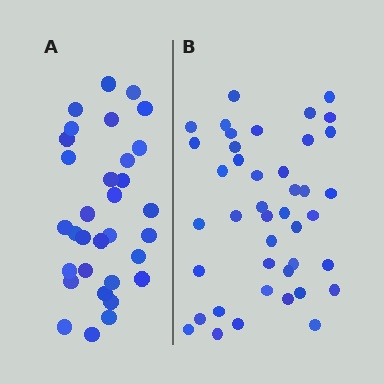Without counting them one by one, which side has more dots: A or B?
Region B (the right region) has more dots.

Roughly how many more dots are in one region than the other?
Region B has roughly 10 or so more dots than region A.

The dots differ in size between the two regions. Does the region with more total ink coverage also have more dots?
No. Region A has more total ink coverage because its dots are larger, but region B actually contains more individual dots. Total area can be misleading — the number of items is what matters here.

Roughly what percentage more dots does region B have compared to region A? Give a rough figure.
About 30% more.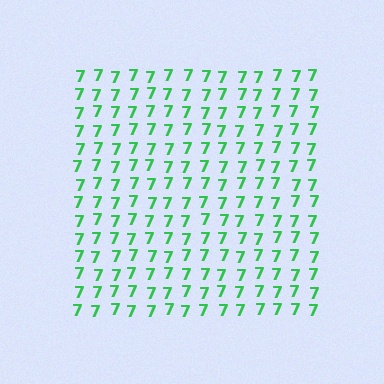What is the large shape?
The large shape is a square.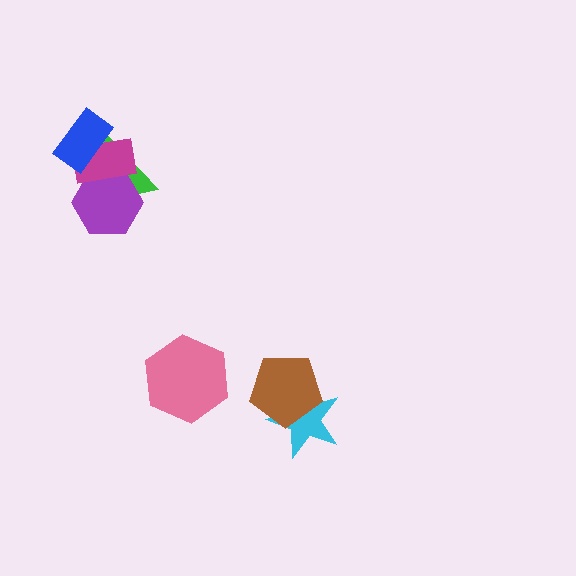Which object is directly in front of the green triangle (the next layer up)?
The purple hexagon is directly in front of the green triangle.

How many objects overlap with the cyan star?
1 object overlaps with the cyan star.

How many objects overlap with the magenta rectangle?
3 objects overlap with the magenta rectangle.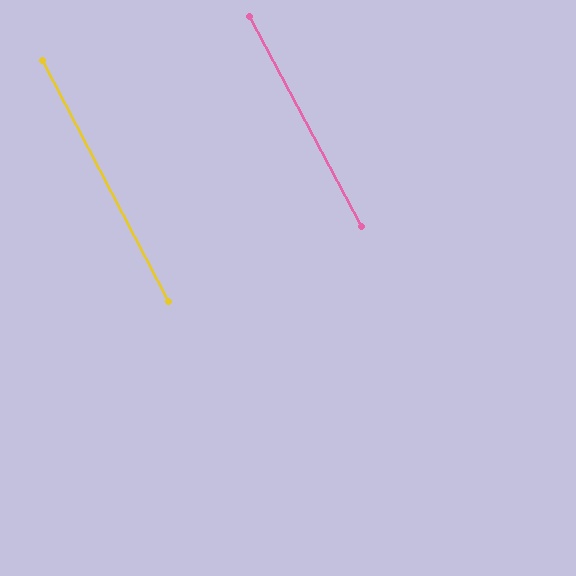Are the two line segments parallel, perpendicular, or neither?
Parallel — their directions differ by only 0.4°.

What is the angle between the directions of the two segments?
Approximately 0 degrees.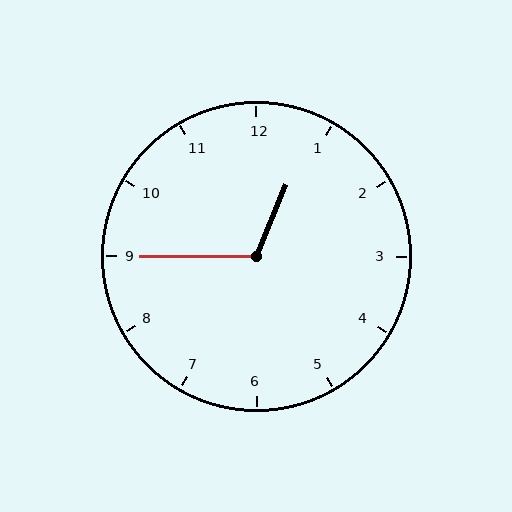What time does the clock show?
12:45.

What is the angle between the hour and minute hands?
Approximately 112 degrees.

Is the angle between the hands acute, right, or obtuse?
It is obtuse.